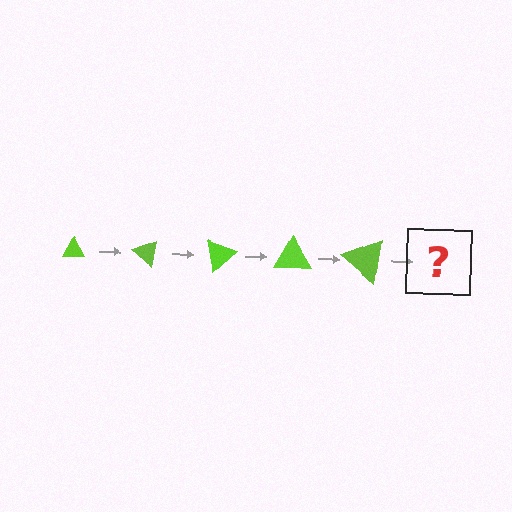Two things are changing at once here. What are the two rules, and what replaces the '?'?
The two rules are that the triangle grows larger each step and it rotates 40 degrees each step. The '?' should be a triangle, larger than the previous one and rotated 200 degrees from the start.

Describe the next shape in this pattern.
It should be a triangle, larger than the previous one and rotated 200 degrees from the start.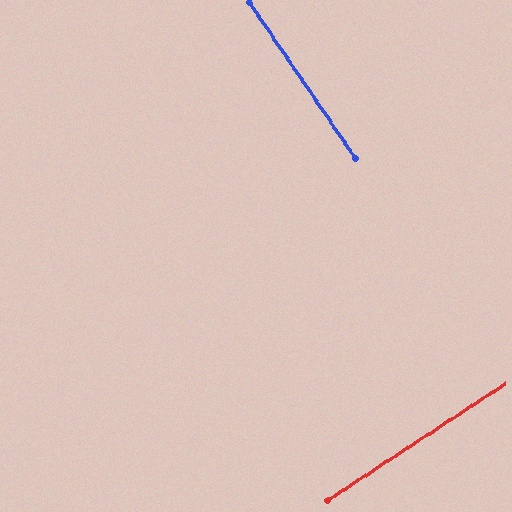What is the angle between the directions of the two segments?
Approximately 89 degrees.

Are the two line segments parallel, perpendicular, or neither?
Perpendicular — they meet at approximately 89°.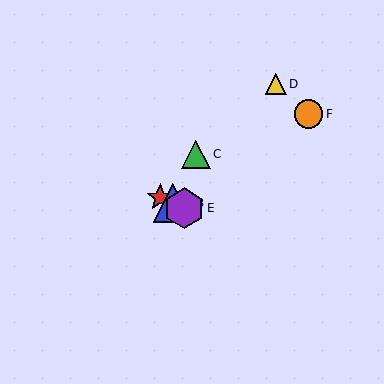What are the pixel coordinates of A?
Object A is at (160, 197).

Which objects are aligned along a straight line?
Objects A, B, E are aligned along a straight line.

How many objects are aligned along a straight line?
3 objects (A, B, E) are aligned along a straight line.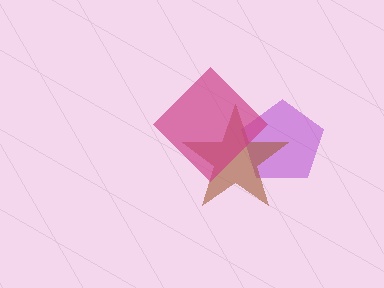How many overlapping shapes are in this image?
There are 3 overlapping shapes in the image.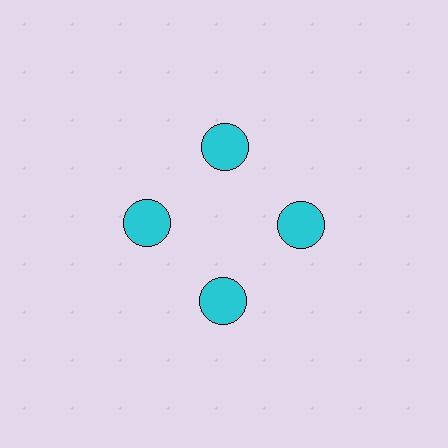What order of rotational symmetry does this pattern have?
This pattern has 4-fold rotational symmetry.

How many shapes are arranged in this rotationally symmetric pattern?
There are 4 shapes, arranged in 4 groups of 1.